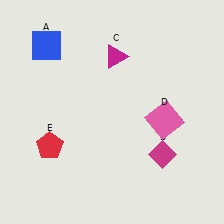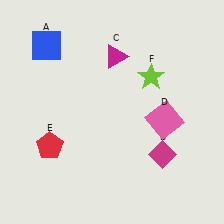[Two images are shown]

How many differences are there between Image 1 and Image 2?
There is 1 difference between the two images.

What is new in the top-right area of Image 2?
A lime star (F) was added in the top-right area of Image 2.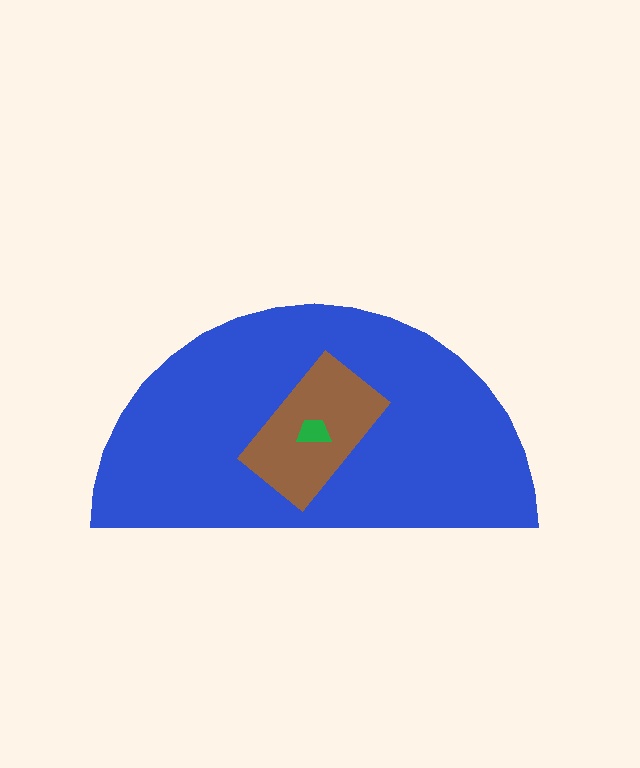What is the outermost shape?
The blue semicircle.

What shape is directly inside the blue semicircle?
The brown rectangle.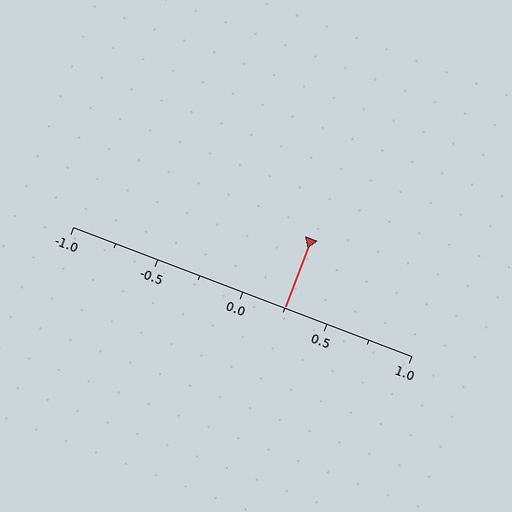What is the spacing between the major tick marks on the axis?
The major ticks are spaced 0.5 apart.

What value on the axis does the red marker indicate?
The marker indicates approximately 0.25.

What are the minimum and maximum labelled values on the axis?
The axis runs from -1.0 to 1.0.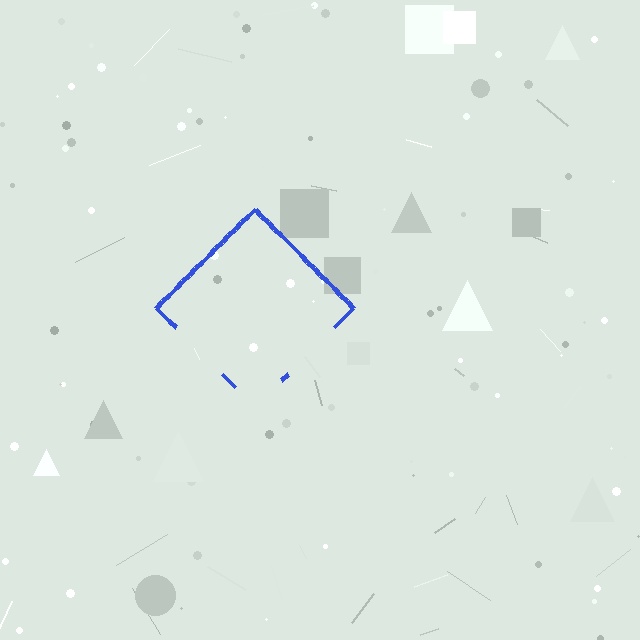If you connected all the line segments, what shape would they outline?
They would outline a diamond.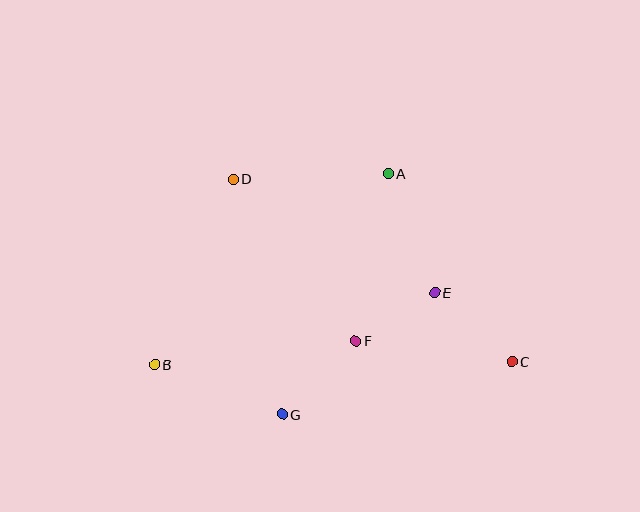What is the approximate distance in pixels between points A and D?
The distance between A and D is approximately 155 pixels.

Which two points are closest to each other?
Points E and F are closest to each other.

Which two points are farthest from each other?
Points B and C are farthest from each other.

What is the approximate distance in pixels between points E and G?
The distance between E and G is approximately 195 pixels.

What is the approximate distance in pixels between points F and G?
The distance between F and G is approximately 104 pixels.